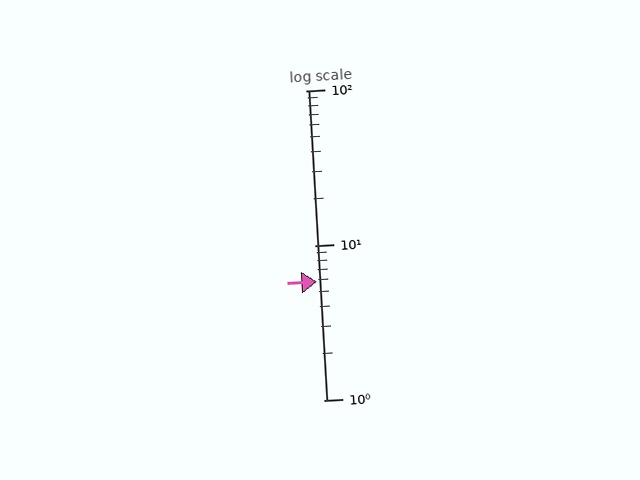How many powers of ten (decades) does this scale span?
The scale spans 2 decades, from 1 to 100.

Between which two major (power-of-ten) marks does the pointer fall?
The pointer is between 1 and 10.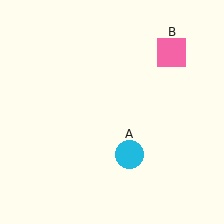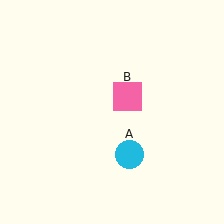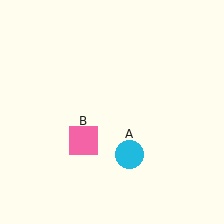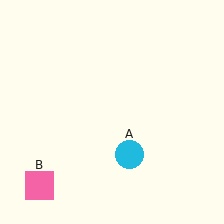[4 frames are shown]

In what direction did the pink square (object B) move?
The pink square (object B) moved down and to the left.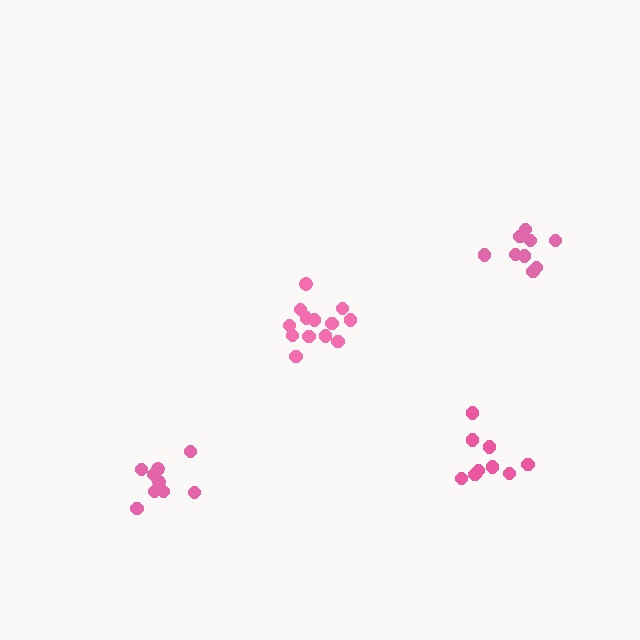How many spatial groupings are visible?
There are 4 spatial groupings.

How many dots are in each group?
Group 1: 9 dots, Group 2: 13 dots, Group 3: 9 dots, Group 4: 9 dots (40 total).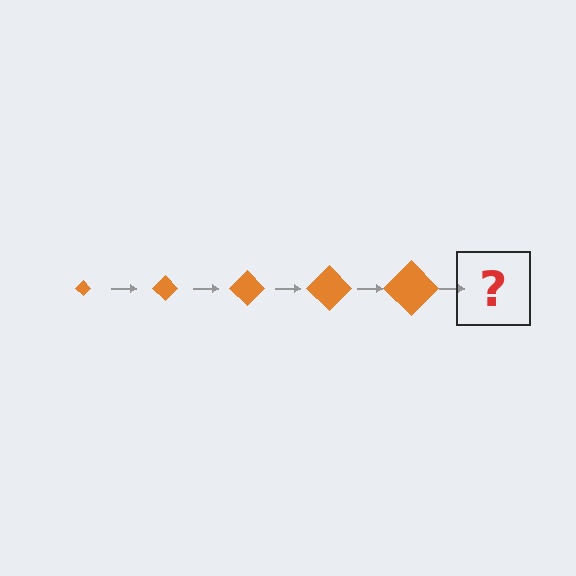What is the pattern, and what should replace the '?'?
The pattern is that the diamond gets progressively larger each step. The '?' should be an orange diamond, larger than the previous one.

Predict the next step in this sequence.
The next step is an orange diamond, larger than the previous one.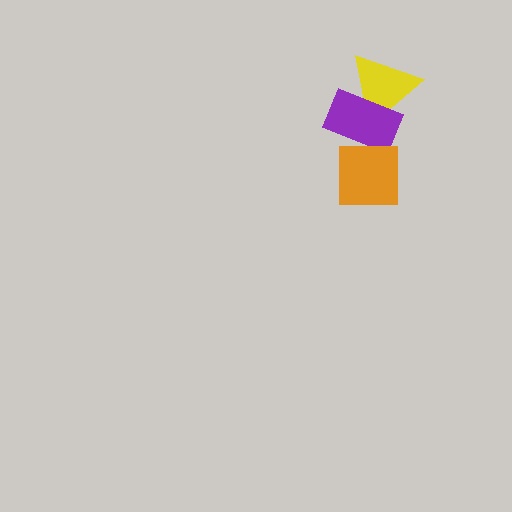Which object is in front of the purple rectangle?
The orange square is in front of the purple rectangle.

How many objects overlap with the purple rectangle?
2 objects overlap with the purple rectangle.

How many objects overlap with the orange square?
1 object overlaps with the orange square.